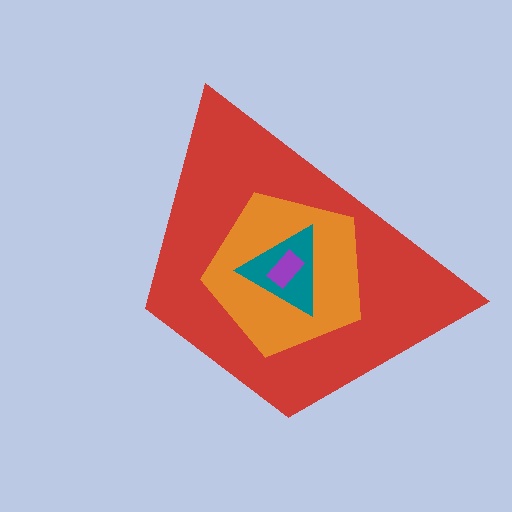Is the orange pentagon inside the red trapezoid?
Yes.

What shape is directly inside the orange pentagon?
The teal triangle.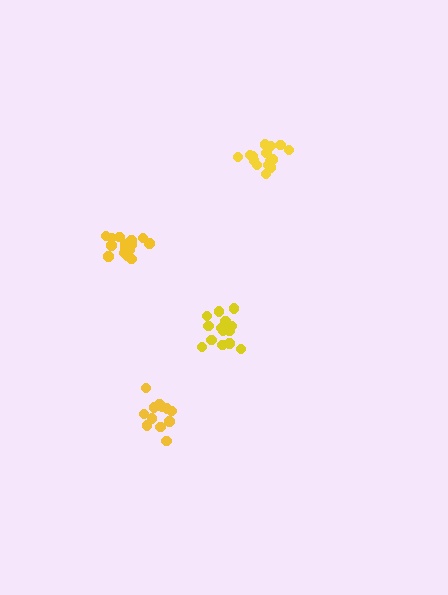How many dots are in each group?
Group 1: 13 dots, Group 2: 14 dots, Group 3: 15 dots, Group 4: 17 dots (59 total).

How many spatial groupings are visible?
There are 4 spatial groupings.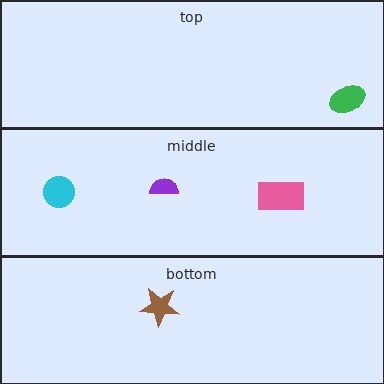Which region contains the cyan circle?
The middle region.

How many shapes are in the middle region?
3.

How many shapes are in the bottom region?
1.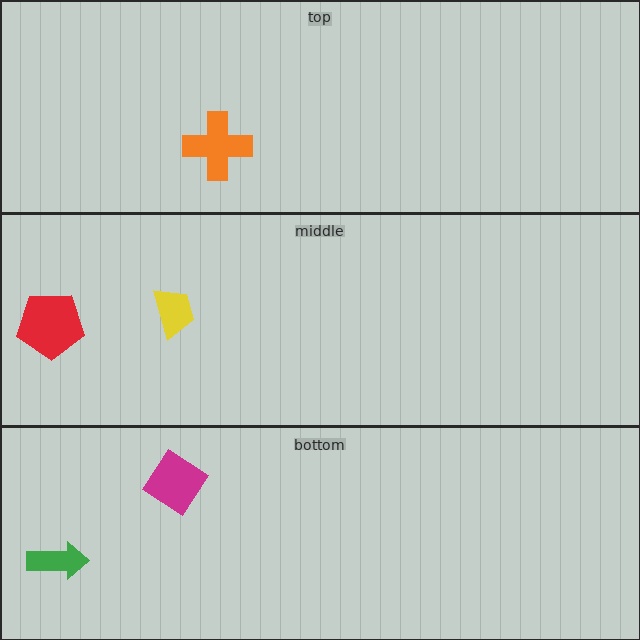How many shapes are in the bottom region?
2.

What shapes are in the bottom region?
The green arrow, the magenta diamond.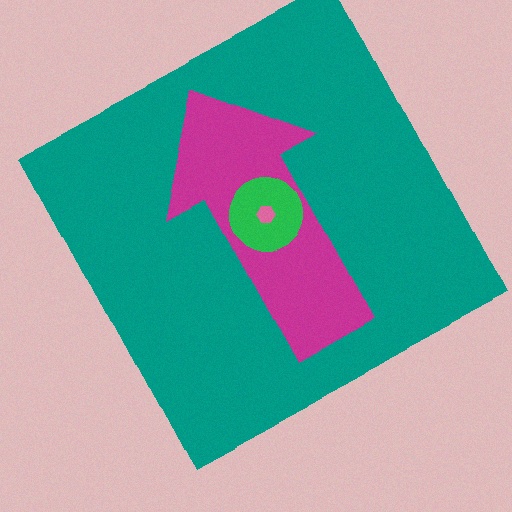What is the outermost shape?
The teal square.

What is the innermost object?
The pink hexagon.